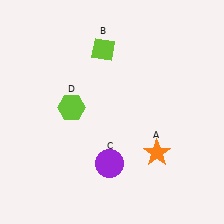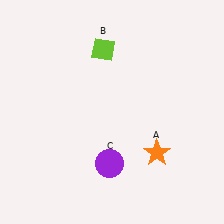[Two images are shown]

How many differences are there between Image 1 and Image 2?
There is 1 difference between the two images.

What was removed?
The lime hexagon (D) was removed in Image 2.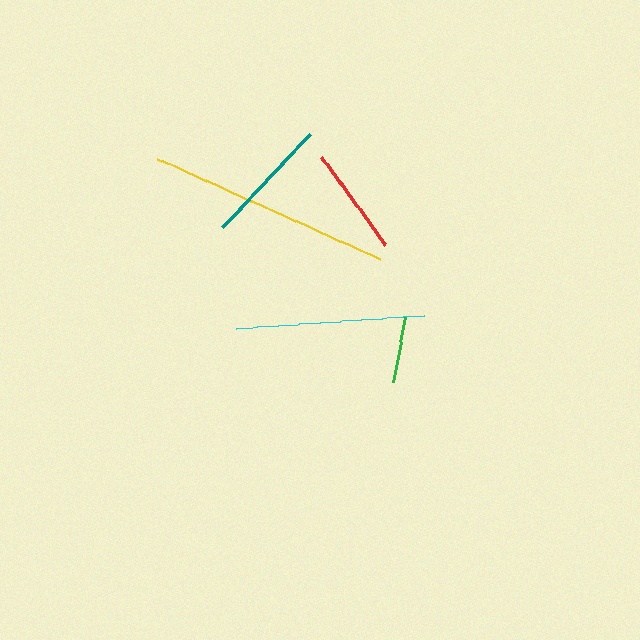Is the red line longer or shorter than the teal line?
The teal line is longer than the red line.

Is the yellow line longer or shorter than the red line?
The yellow line is longer than the red line.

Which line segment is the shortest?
The green line is the shortest at approximately 66 pixels.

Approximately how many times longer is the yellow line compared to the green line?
The yellow line is approximately 3.7 times the length of the green line.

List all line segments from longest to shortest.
From longest to shortest: yellow, cyan, teal, red, green.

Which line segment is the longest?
The yellow line is the longest at approximately 244 pixels.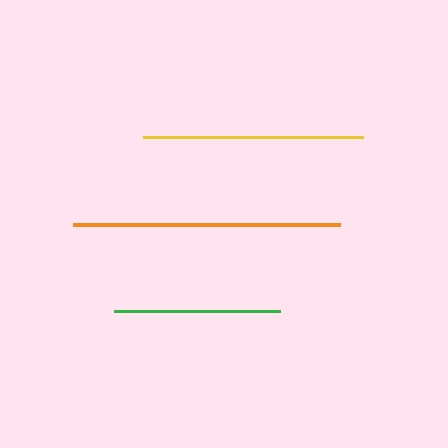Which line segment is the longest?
The orange line is the longest at approximately 267 pixels.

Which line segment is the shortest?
The green line is the shortest at approximately 166 pixels.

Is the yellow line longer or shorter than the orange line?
The orange line is longer than the yellow line.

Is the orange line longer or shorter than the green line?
The orange line is longer than the green line.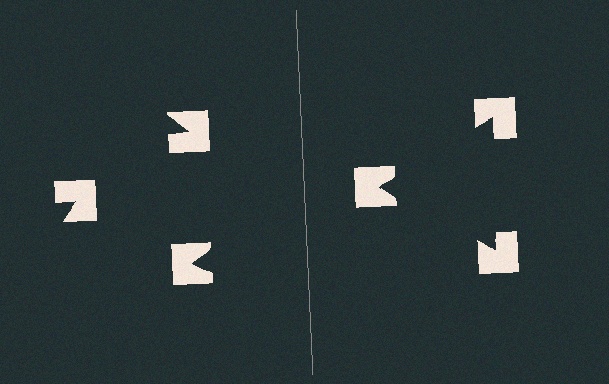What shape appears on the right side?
An illusory triangle.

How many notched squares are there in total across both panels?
6 — 3 on each side.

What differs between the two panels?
The notched squares are positioned identically on both sides; only the wedge orientations differ. On the right they align to a triangle; on the left they are misaligned.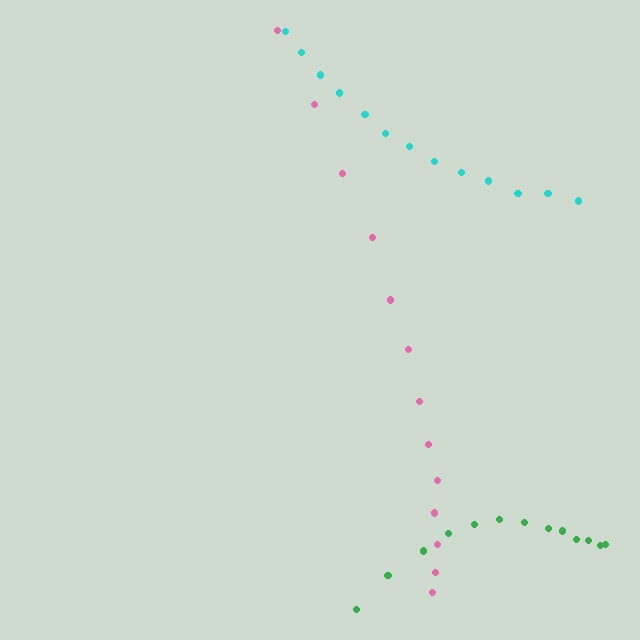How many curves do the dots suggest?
There are 3 distinct paths.